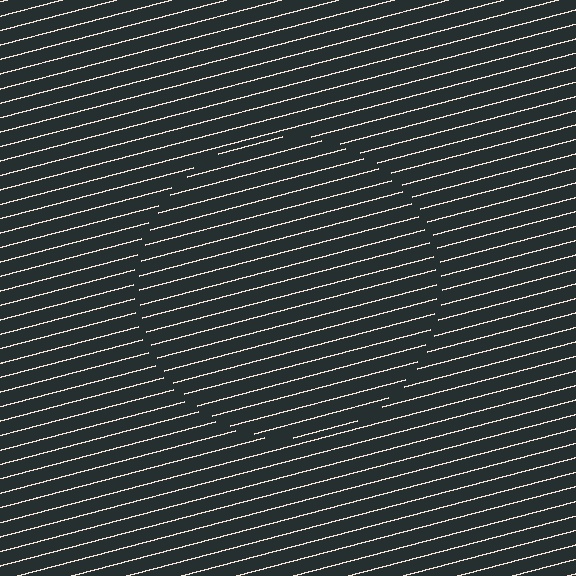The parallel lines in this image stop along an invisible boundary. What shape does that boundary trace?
An illusory circle. The interior of the shape contains the same grating, shifted by half a period — the contour is defined by the phase discontinuity where line-ends from the inner and outer gratings abut.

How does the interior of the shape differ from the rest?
The interior of the shape contains the same grating, shifted by half a period — the contour is defined by the phase discontinuity where line-ends from the inner and outer gratings abut.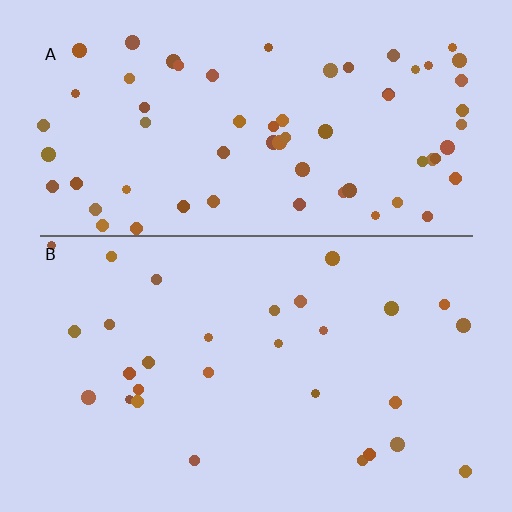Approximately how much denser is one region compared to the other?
Approximately 2.3× — region A over region B.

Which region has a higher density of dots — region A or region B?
A (the top).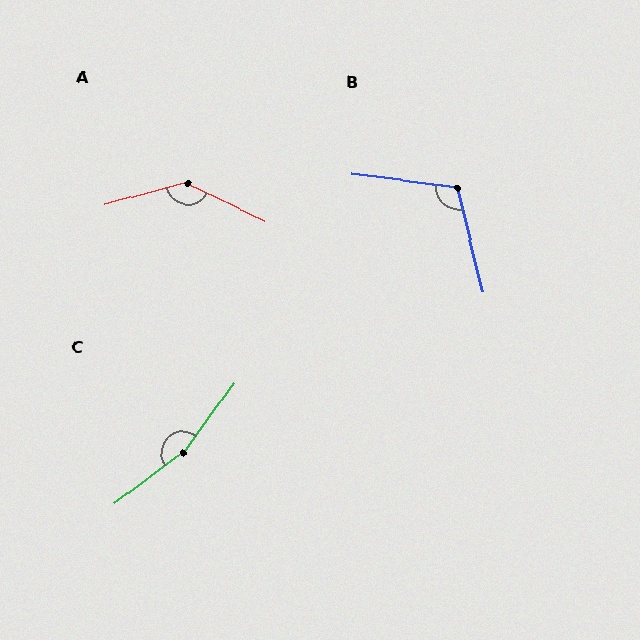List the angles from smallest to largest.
B (111°), A (139°), C (163°).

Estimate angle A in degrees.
Approximately 139 degrees.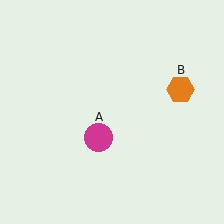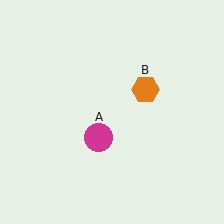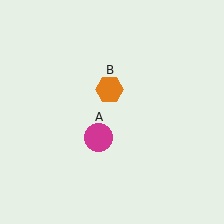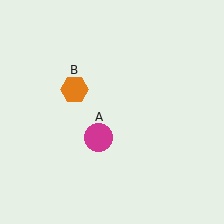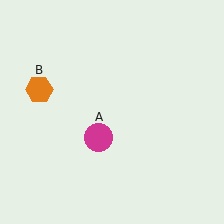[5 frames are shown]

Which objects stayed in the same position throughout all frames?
Magenta circle (object A) remained stationary.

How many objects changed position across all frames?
1 object changed position: orange hexagon (object B).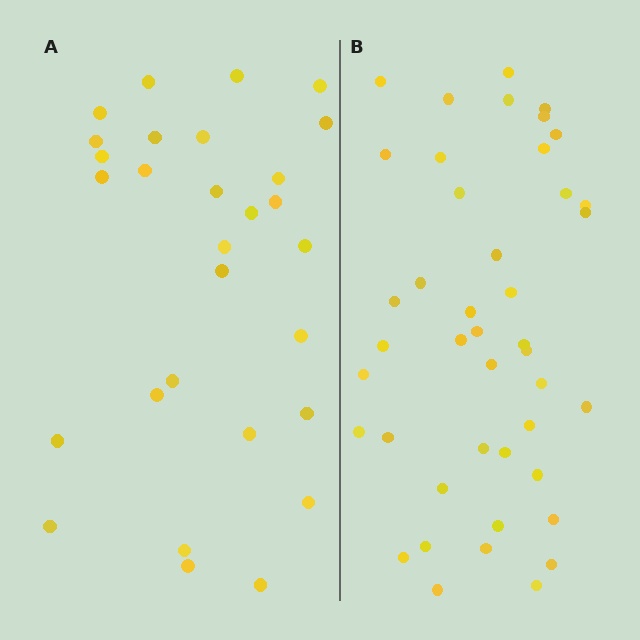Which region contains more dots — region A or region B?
Region B (the right region) has more dots.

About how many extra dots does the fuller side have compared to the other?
Region B has approximately 15 more dots than region A.